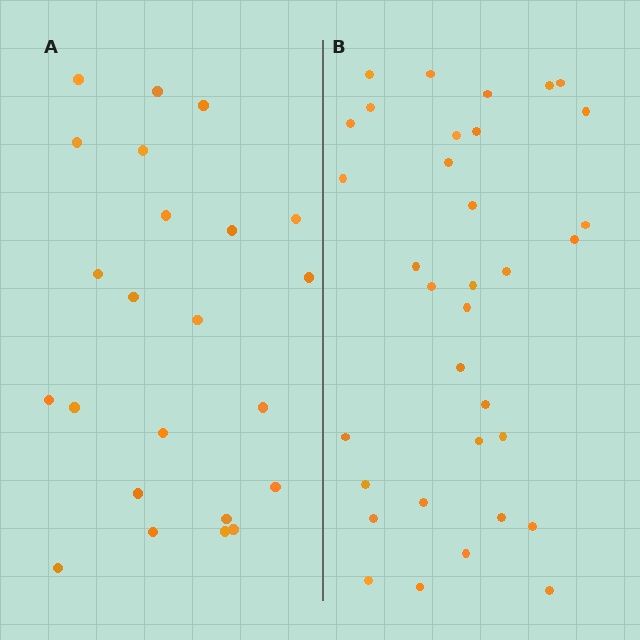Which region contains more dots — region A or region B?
Region B (the right region) has more dots.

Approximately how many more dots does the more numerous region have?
Region B has roughly 12 or so more dots than region A.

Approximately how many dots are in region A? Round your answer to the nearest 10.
About 20 dots. (The exact count is 23, which rounds to 20.)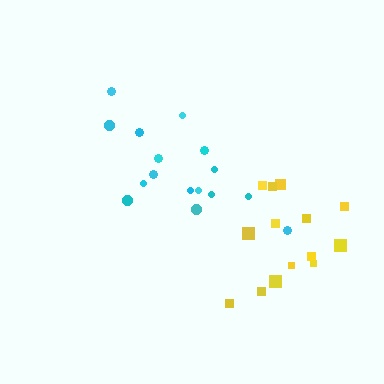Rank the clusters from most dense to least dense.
cyan, yellow.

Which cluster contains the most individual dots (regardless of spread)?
Cyan (16).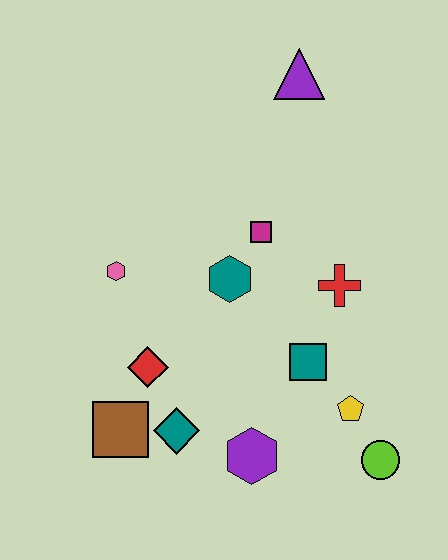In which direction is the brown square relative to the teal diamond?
The brown square is to the left of the teal diamond.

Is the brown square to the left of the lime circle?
Yes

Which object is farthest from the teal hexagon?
The lime circle is farthest from the teal hexagon.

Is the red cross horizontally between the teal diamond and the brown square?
No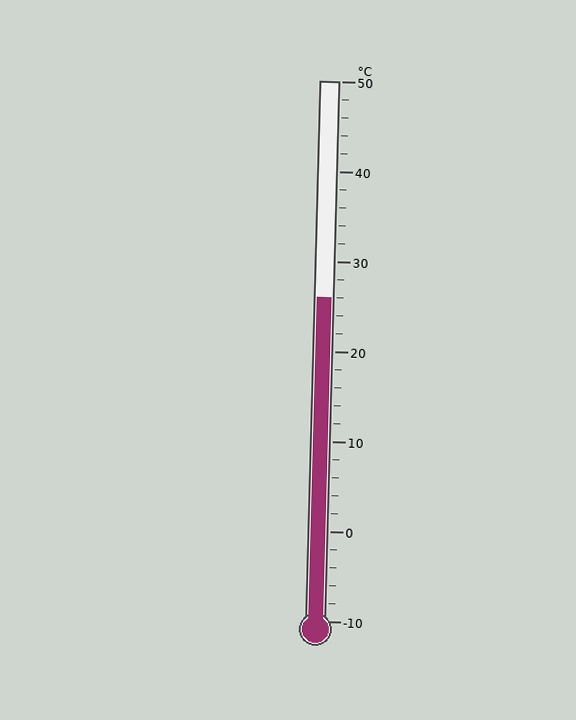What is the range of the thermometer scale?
The thermometer scale ranges from -10°C to 50°C.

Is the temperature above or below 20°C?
The temperature is above 20°C.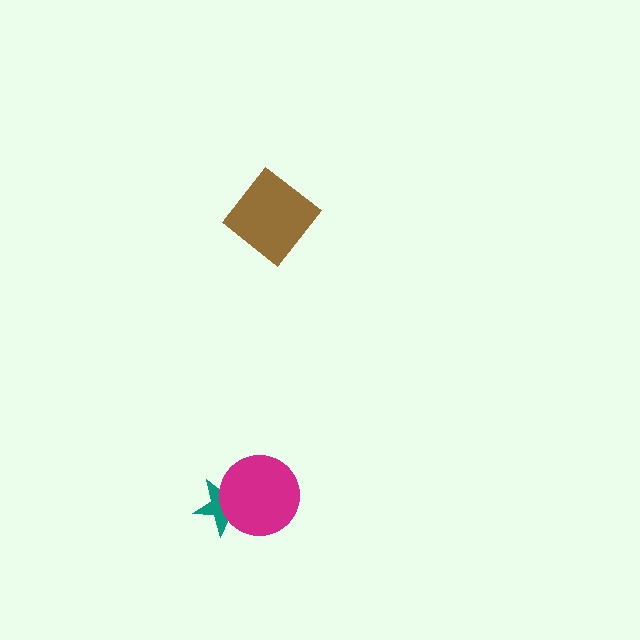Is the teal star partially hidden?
Yes, it is partially covered by another shape.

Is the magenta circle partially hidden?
No, no other shape covers it.